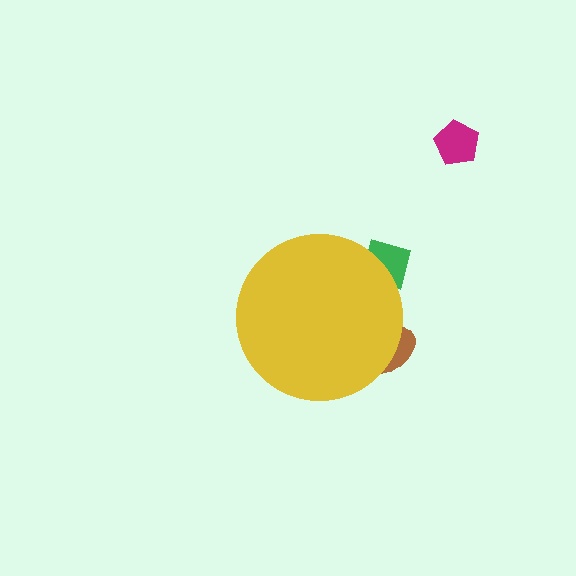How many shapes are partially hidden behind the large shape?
2 shapes are partially hidden.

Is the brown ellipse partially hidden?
Yes, the brown ellipse is partially hidden behind the yellow circle.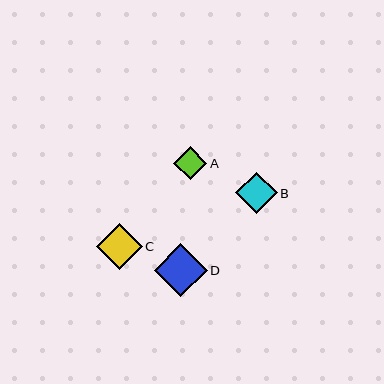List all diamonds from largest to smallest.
From largest to smallest: D, C, B, A.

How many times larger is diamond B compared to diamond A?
Diamond B is approximately 1.3 times the size of diamond A.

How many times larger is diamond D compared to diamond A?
Diamond D is approximately 1.6 times the size of diamond A.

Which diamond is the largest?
Diamond D is the largest with a size of approximately 53 pixels.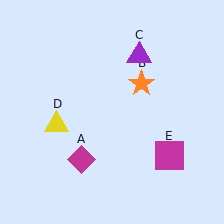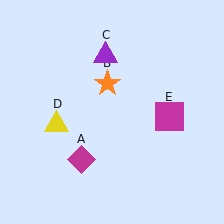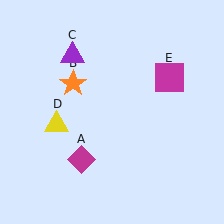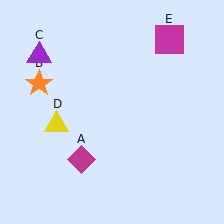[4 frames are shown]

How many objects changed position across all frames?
3 objects changed position: orange star (object B), purple triangle (object C), magenta square (object E).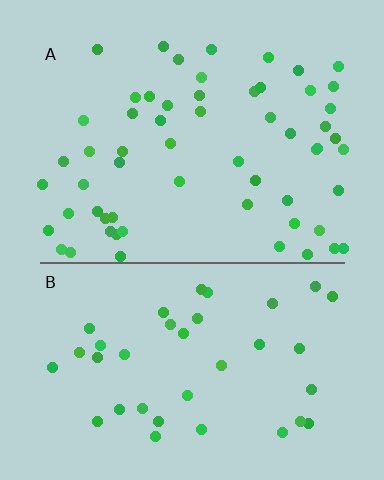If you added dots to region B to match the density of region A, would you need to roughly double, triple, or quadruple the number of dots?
Approximately double.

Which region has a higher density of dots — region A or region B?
A (the top).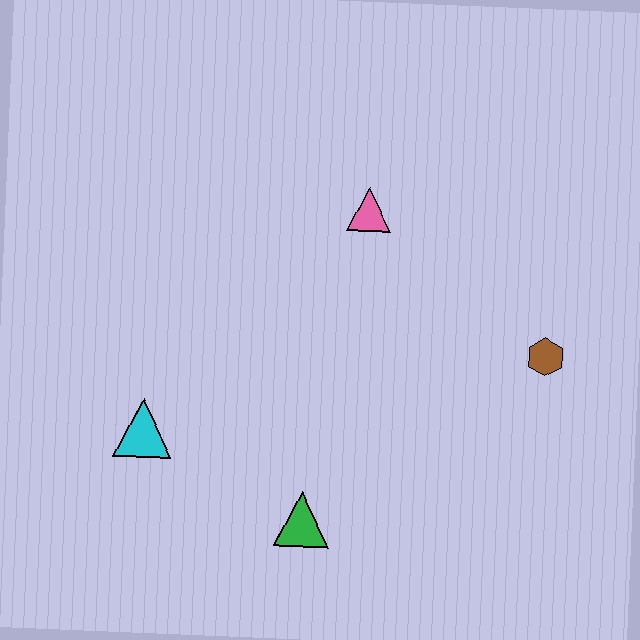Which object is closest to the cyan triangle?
The green triangle is closest to the cyan triangle.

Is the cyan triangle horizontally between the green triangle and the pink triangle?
No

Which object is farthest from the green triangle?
The pink triangle is farthest from the green triangle.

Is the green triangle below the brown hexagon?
Yes